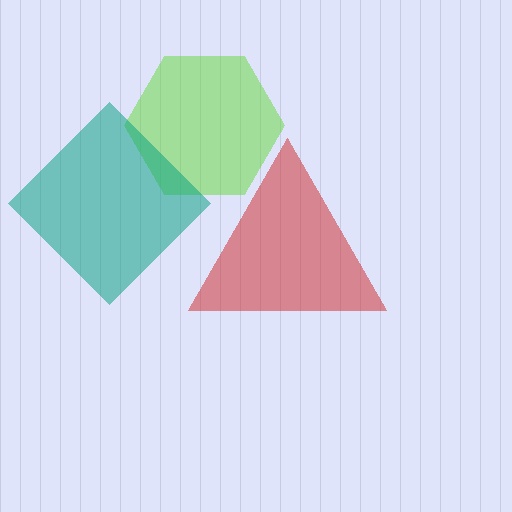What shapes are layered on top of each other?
The layered shapes are: a lime hexagon, a red triangle, a teal diamond.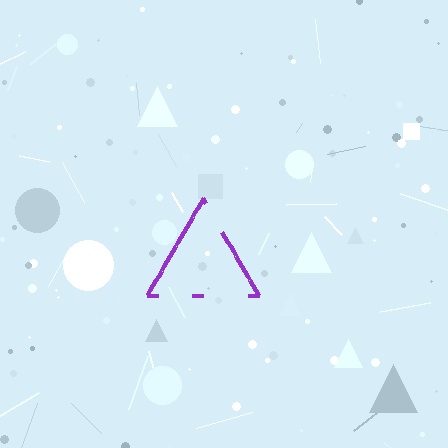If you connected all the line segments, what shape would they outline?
They would outline a triangle.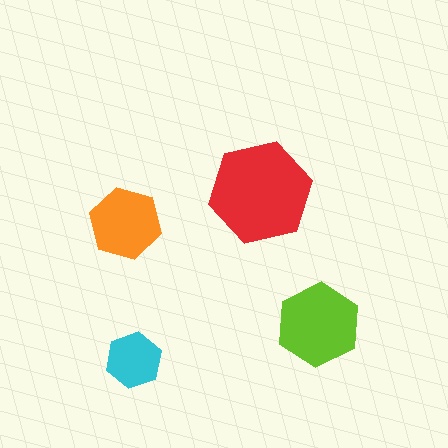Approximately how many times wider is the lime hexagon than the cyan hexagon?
About 1.5 times wider.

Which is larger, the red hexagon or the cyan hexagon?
The red one.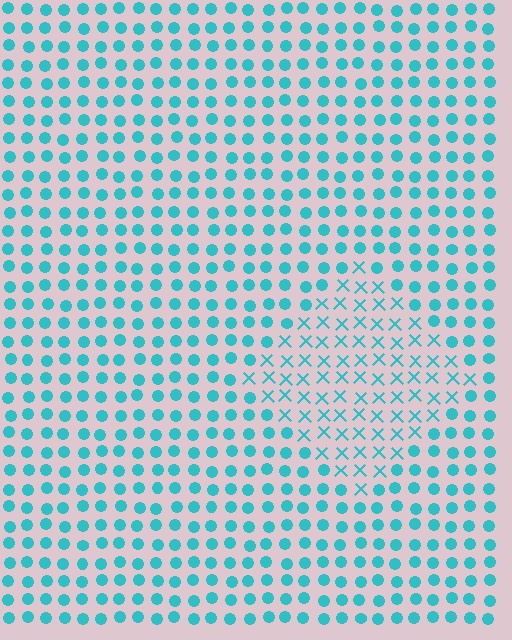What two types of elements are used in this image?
The image uses X marks inside the diamond region and circles outside it.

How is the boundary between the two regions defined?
The boundary is defined by a change in element shape: X marks inside vs. circles outside. All elements share the same color and spacing.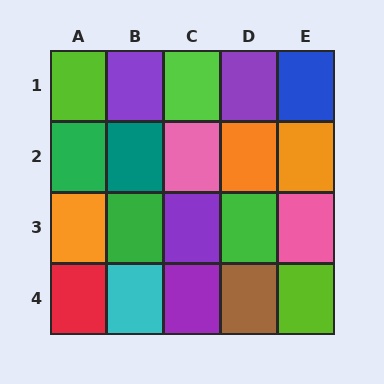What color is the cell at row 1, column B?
Purple.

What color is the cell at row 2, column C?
Pink.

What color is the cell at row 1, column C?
Lime.